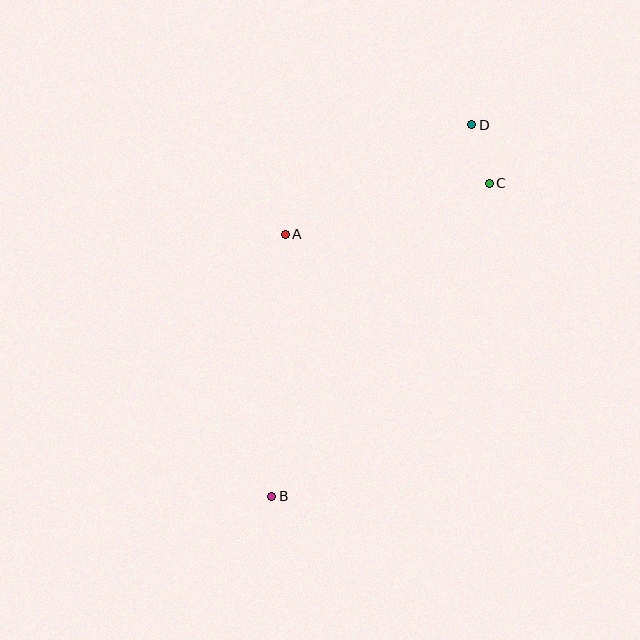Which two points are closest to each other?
Points C and D are closest to each other.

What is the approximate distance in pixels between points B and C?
The distance between B and C is approximately 381 pixels.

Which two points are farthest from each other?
Points B and D are farthest from each other.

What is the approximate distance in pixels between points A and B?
The distance between A and B is approximately 263 pixels.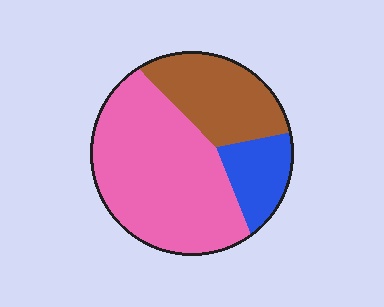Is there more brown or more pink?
Pink.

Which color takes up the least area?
Blue, at roughly 15%.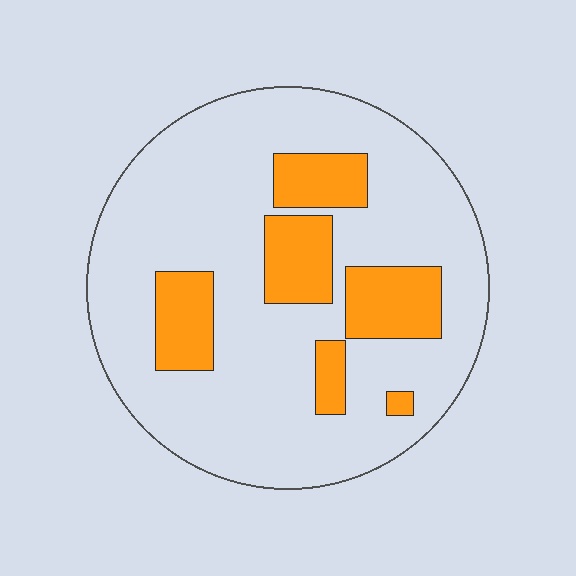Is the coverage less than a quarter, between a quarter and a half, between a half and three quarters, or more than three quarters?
Less than a quarter.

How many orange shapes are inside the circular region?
6.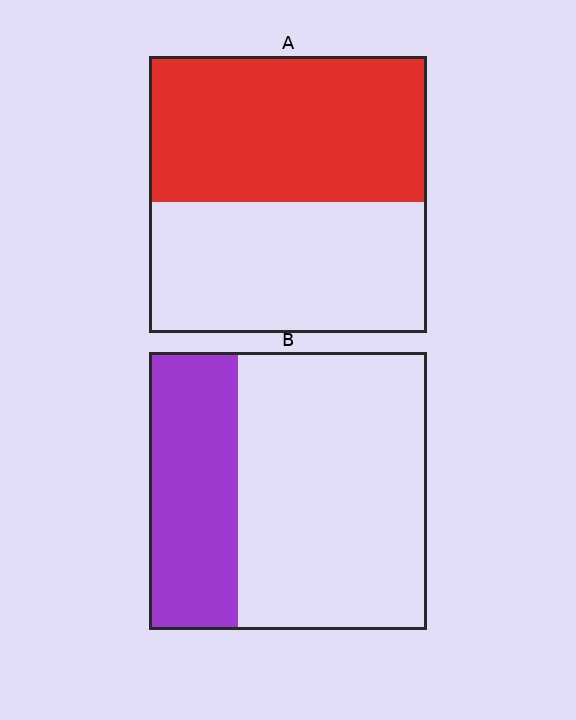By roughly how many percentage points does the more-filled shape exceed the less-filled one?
By roughly 20 percentage points (A over B).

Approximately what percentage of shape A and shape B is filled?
A is approximately 55% and B is approximately 30%.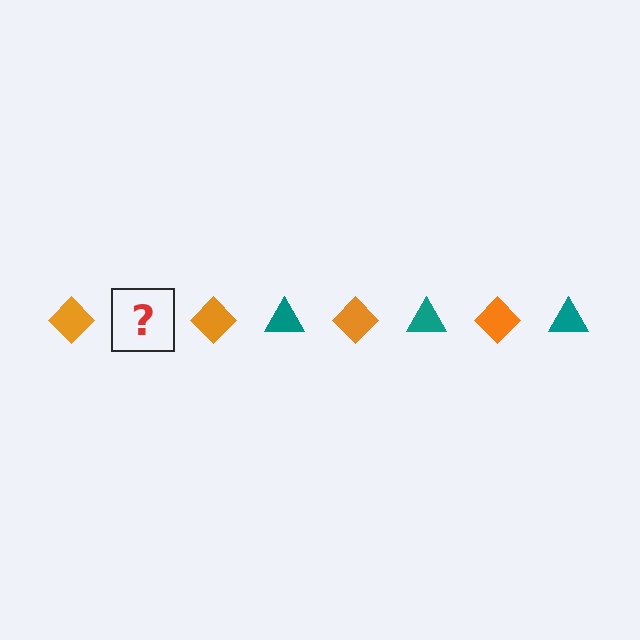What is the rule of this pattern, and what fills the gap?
The rule is that the pattern alternates between orange diamond and teal triangle. The gap should be filled with a teal triangle.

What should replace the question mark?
The question mark should be replaced with a teal triangle.